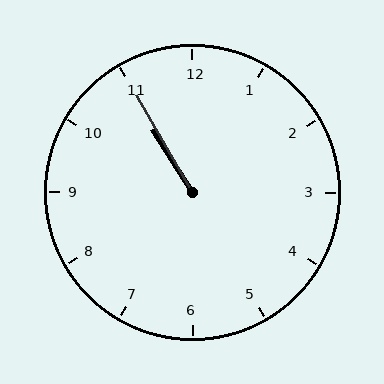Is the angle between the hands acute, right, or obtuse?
It is acute.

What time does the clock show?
10:55.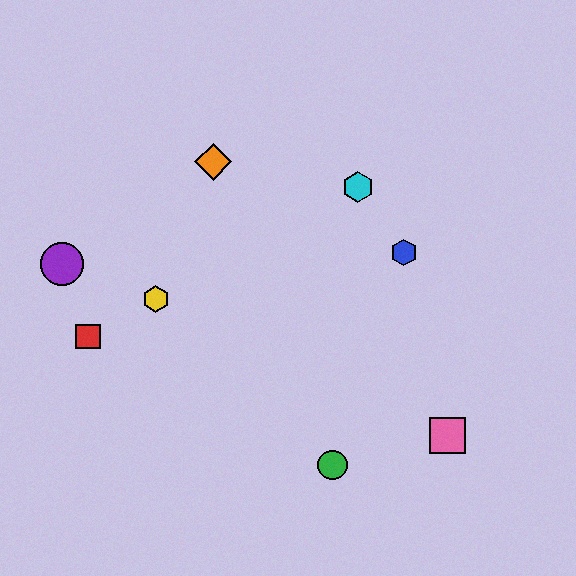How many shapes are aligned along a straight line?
3 shapes (the red square, the yellow hexagon, the cyan hexagon) are aligned along a straight line.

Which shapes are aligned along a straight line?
The red square, the yellow hexagon, the cyan hexagon are aligned along a straight line.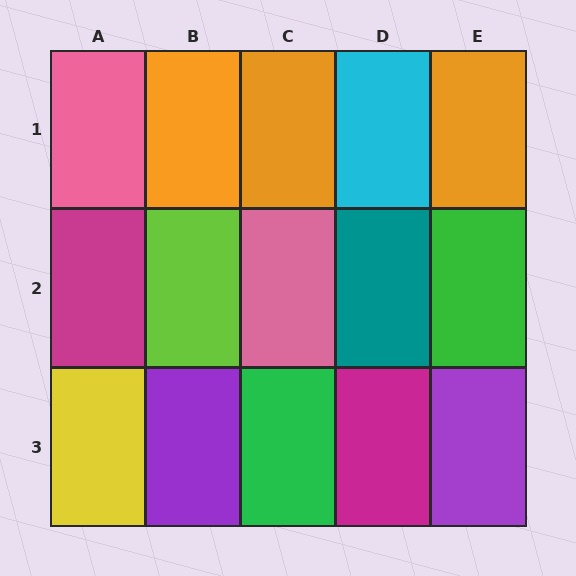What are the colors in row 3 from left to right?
Yellow, purple, green, magenta, purple.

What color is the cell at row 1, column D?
Cyan.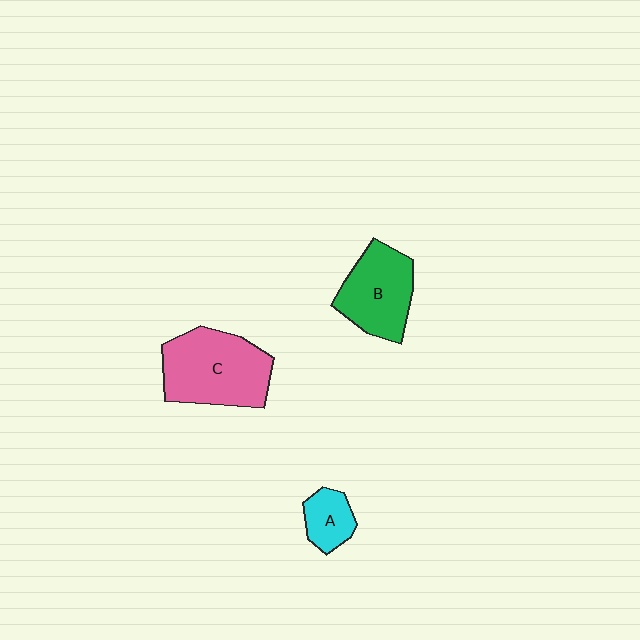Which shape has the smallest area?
Shape A (cyan).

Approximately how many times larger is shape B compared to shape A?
Approximately 2.2 times.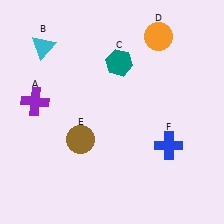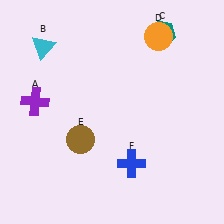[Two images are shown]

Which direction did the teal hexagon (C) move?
The teal hexagon (C) moved right.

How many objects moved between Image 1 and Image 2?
2 objects moved between the two images.